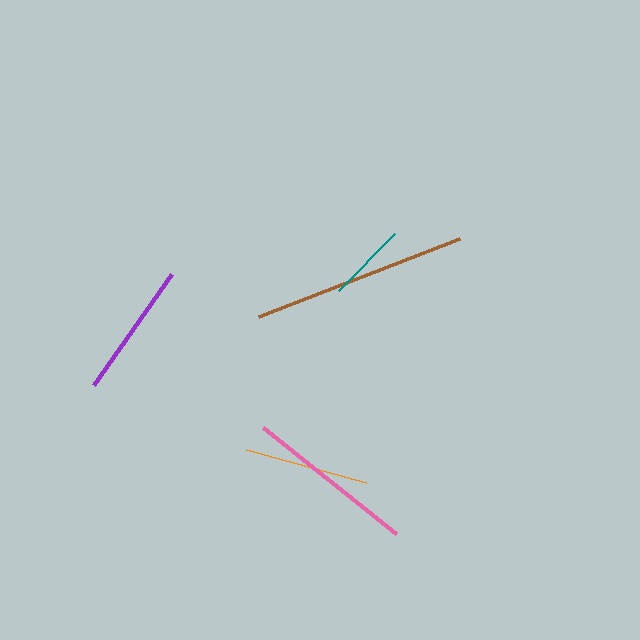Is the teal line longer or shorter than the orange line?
The orange line is longer than the teal line.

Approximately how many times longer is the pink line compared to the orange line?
The pink line is approximately 1.4 times the length of the orange line.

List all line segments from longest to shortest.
From longest to shortest: brown, pink, purple, orange, teal.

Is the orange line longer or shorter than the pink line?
The pink line is longer than the orange line.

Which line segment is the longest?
The brown line is the longest at approximately 215 pixels.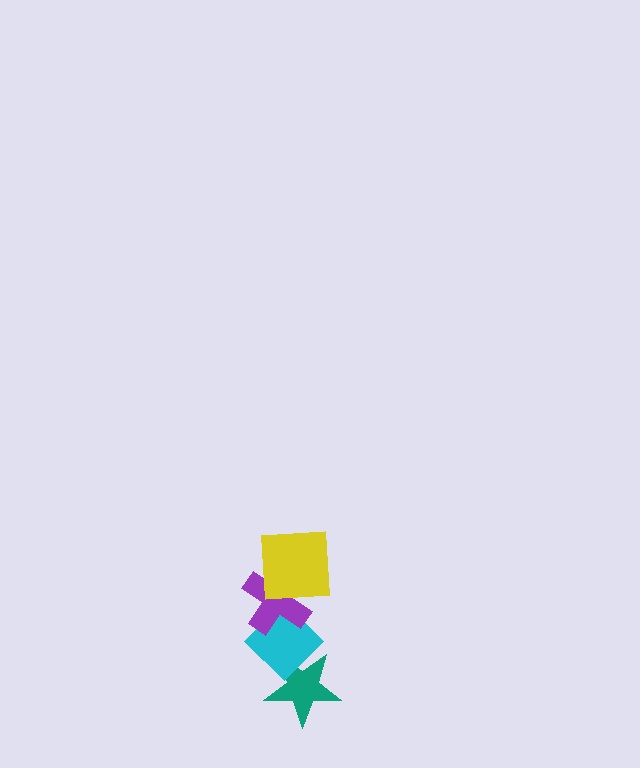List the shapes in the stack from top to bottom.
From top to bottom: the yellow square, the purple cross, the cyan diamond, the teal star.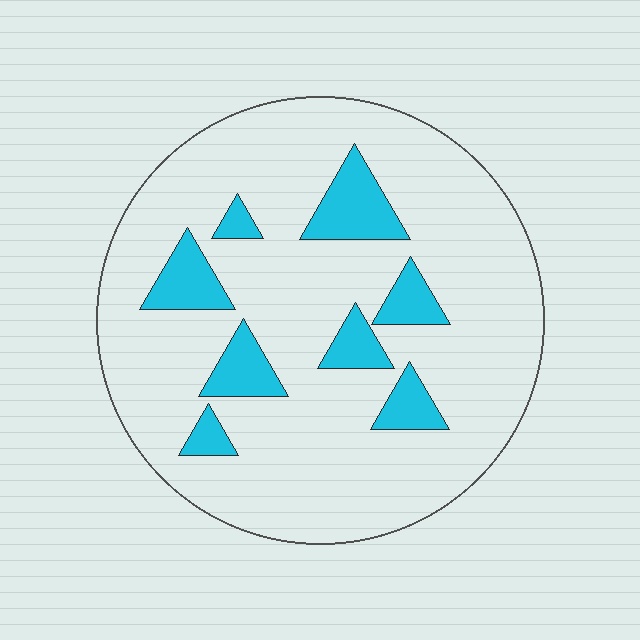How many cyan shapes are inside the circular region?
8.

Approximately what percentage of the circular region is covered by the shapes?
Approximately 15%.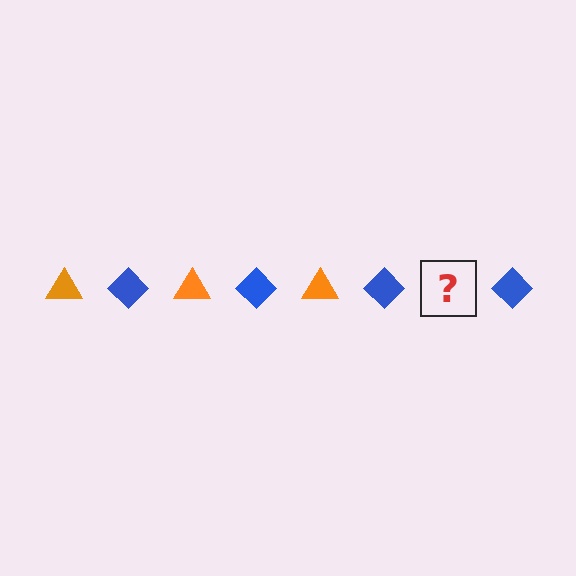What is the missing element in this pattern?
The missing element is an orange triangle.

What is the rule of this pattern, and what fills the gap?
The rule is that the pattern alternates between orange triangle and blue diamond. The gap should be filled with an orange triangle.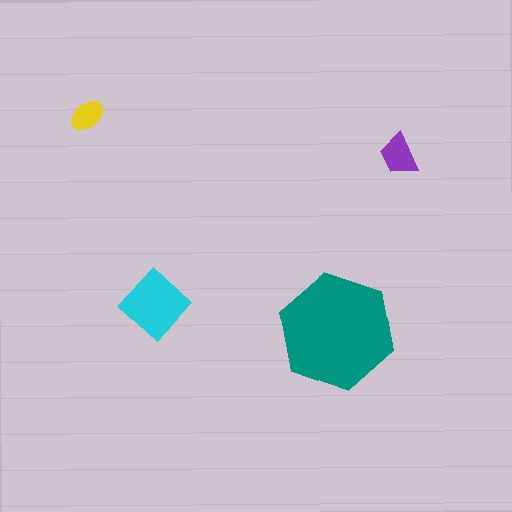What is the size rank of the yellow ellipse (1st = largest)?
4th.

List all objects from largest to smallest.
The teal hexagon, the cyan diamond, the purple trapezoid, the yellow ellipse.